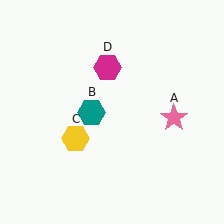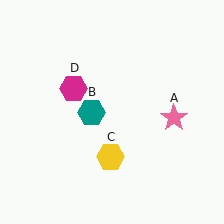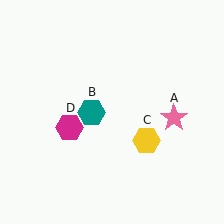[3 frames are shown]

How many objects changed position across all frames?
2 objects changed position: yellow hexagon (object C), magenta hexagon (object D).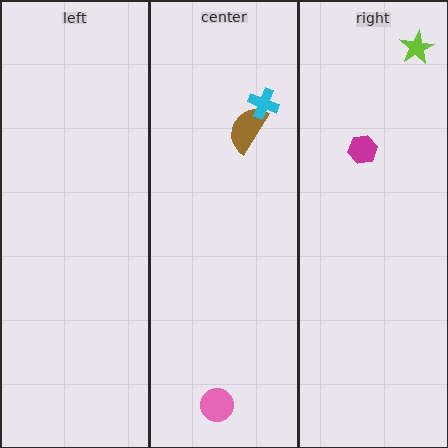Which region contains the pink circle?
The center region.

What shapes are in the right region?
The magenta hexagon, the lime star.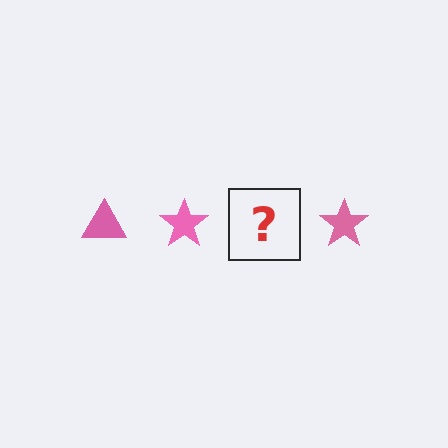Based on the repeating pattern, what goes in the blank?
The blank should be a pink triangle.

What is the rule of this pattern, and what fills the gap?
The rule is that the pattern cycles through triangle, star shapes in pink. The gap should be filled with a pink triangle.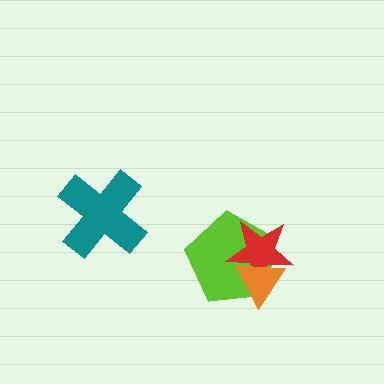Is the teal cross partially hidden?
No, no other shape covers it.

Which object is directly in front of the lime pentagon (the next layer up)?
The red star is directly in front of the lime pentagon.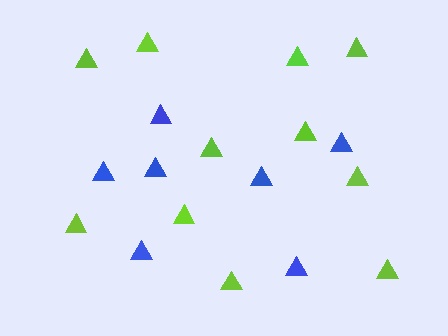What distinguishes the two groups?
There are 2 groups: one group of blue triangles (7) and one group of lime triangles (11).